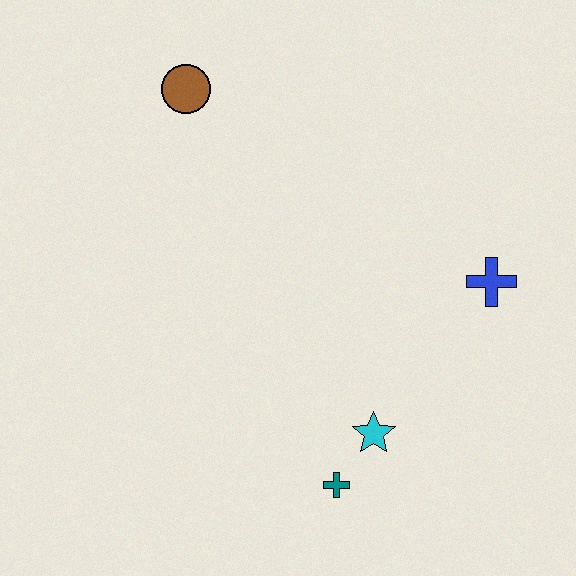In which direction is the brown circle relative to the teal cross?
The brown circle is above the teal cross.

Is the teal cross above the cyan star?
No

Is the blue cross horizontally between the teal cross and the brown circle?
No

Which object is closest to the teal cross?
The cyan star is closest to the teal cross.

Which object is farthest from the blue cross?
The brown circle is farthest from the blue cross.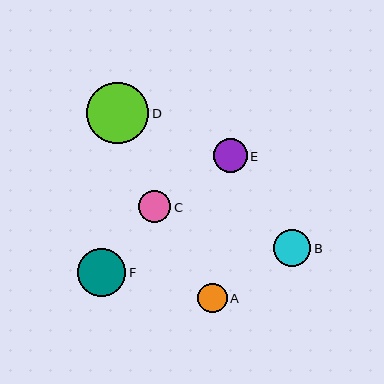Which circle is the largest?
Circle D is the largest with a size of approximately 62 pixels.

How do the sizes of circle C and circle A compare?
Circle C and circle A are approximately the same size.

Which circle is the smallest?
Circle A is the smallest with a size of approximately 30 pixels.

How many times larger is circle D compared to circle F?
Circle D is approximately 1.3 times the size of circle F.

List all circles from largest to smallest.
From largest to smallest: D, F, B, E, C, A.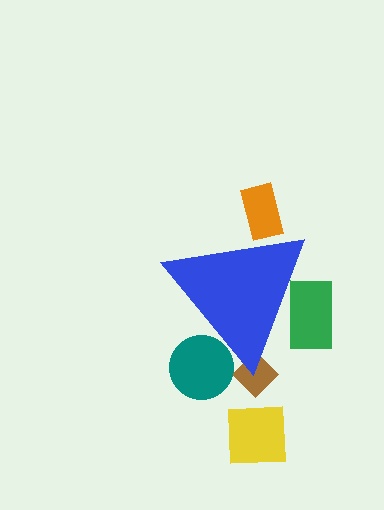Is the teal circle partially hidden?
Yes, the teal circle is partially hidden behind the blue triangle.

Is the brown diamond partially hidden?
Yes, the brown diamond is partially hidden behind the blue triangle.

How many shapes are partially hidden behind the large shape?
4 shapes are partially hidden.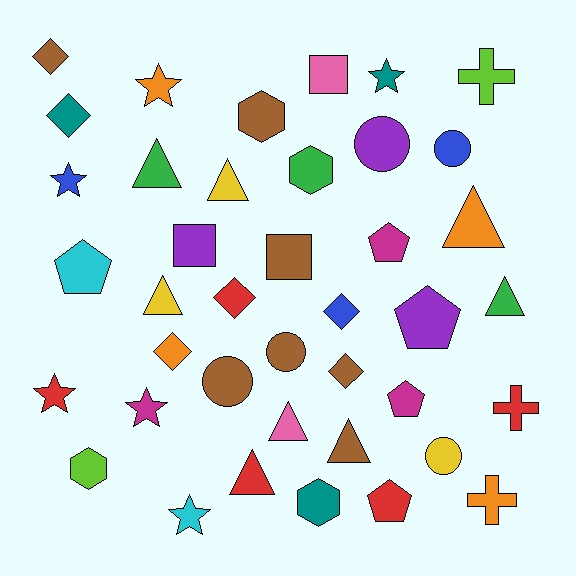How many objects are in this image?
There are 40 objects.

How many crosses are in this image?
There are 3 crosses.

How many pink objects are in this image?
There are 2 pink objects.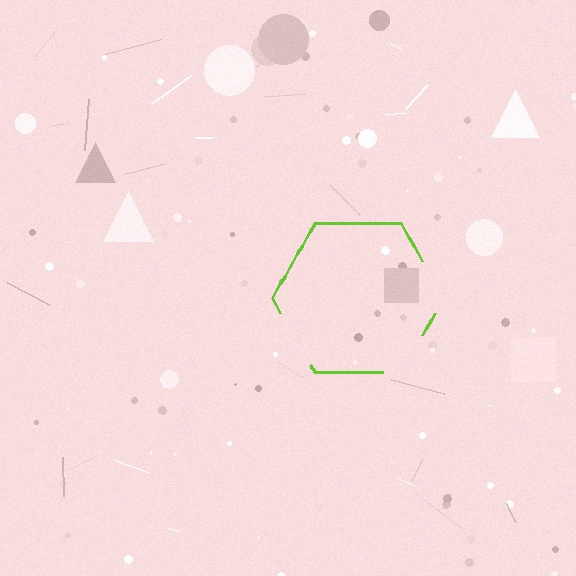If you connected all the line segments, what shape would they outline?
They would outline a hexagon.